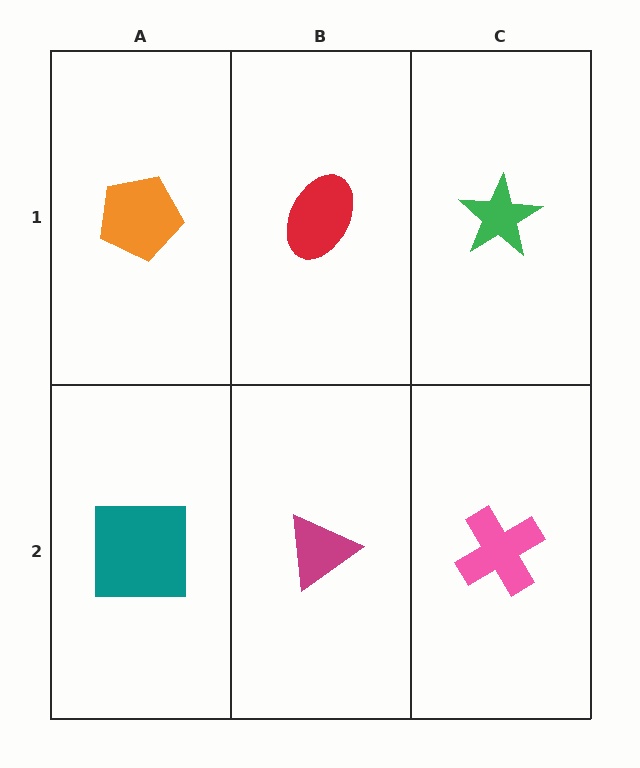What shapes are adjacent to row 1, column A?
A teal square (row 2, column A), a red ellipse (row 1, column B).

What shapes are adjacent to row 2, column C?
A green star (row 1, column C), a magenta triangle (row 2, column B).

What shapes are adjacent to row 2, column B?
A red ellipse (row 1, column B), a teal square (row 2, column A), a pink cross (row 2, column C).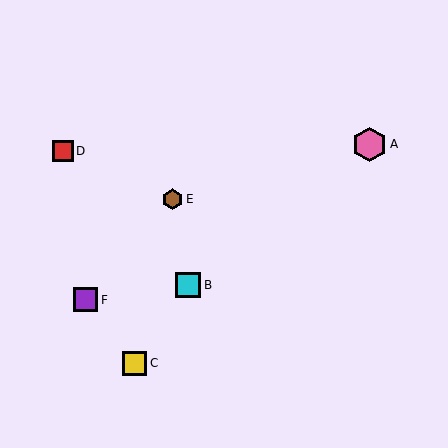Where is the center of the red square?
The center of the red square is at (63, 151).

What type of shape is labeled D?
Shape D is a red square.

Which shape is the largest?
The pink hexagon (labeled A) is the largest.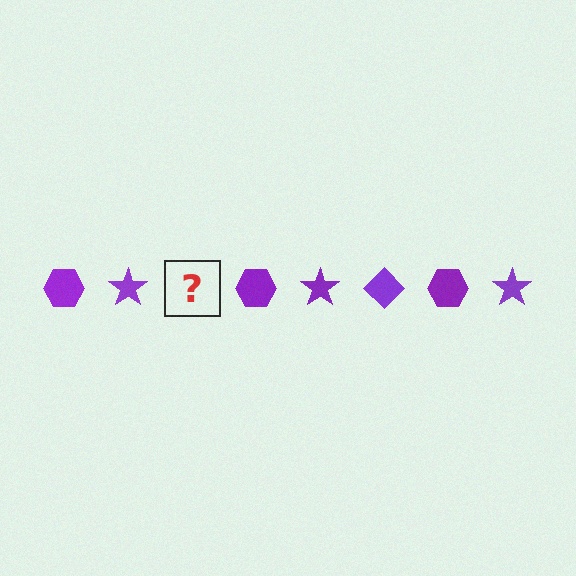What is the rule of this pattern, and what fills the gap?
The rule is that the pattern cycles through hexagon, star, diamond shapes in purple. The gap should be filled with a purple diamond.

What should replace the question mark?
The question mark should be replaced with a purple diamond.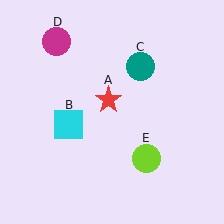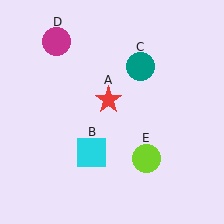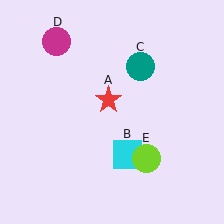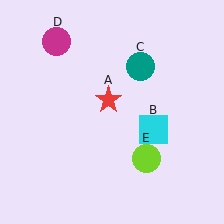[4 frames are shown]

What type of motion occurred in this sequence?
The cyan square (object B) rotated counterclockwise around the center of the scene.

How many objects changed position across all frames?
1 object changed position: cyan square (object B).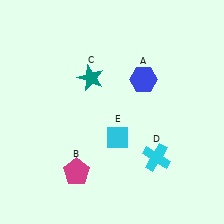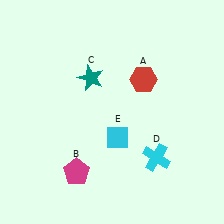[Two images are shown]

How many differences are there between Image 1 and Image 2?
There is 1 difference between the two images.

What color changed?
The hexagon (A) changed from blue in Image 1 to red in Image 2.